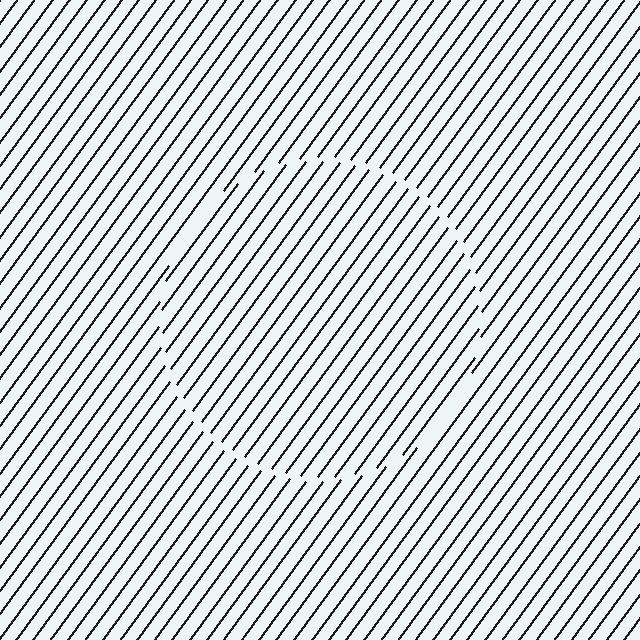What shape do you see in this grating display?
An illusory circle. The interior of the shape contains the same grating, shifted by half a period — the contour is defined by the phase discontinuity where line-ends from the inner and outer gratings abut.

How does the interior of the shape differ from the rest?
The interior of the shape contains the same grating, shifted by half a period — the contour is defined by the phase discontinuity where line-ends from the inner and outer gratings abut.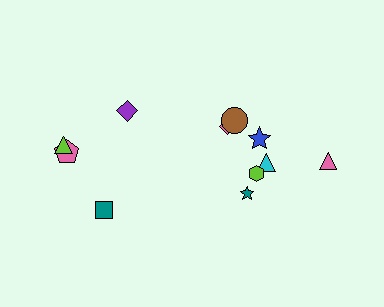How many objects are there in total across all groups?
There are 11 objects.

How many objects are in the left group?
There are 4 objects.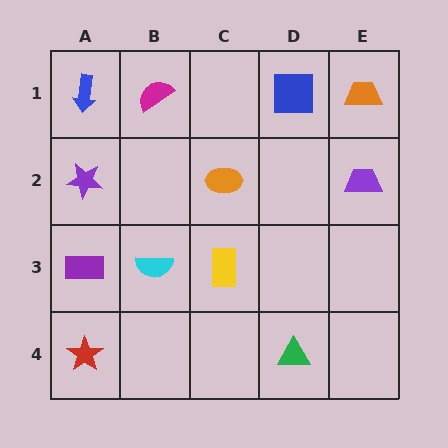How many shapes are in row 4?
2 shapes.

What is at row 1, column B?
A magenta semicircle.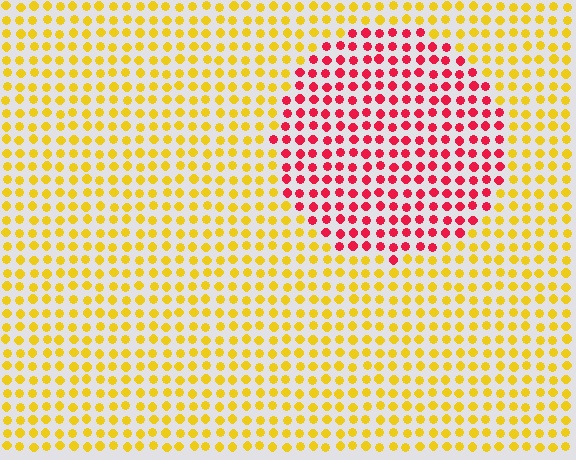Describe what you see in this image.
The image is filled with small yellow elements in a uniform arrangement. A circle-shaped region is visible where the elements are tinted to a slightly different hue, forming a subtle color boundary.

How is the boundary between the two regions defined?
The boundary is defined purely by a slight shift in hue (about 63 degrees). Spacing, size, and orientation are identical on both sides.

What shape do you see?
I see a circle.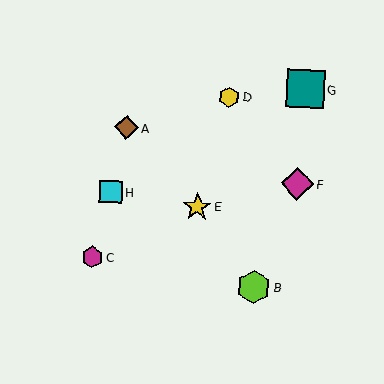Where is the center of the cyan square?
The center of the cyan square is at (111, 192).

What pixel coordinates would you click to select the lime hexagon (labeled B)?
Click at (254, 287) to select the lime hexagon B.